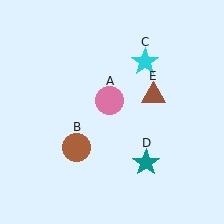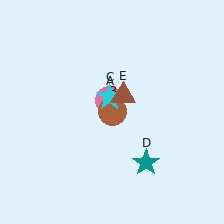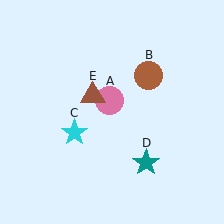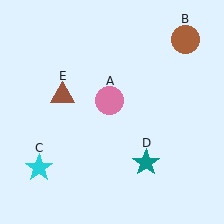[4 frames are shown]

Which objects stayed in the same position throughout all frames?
Pink circle (object A) and teal star (object D) remained stationary.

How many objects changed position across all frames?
3 objects changed position: brown circle (object B), cyan star (object C), brown triangle (object E).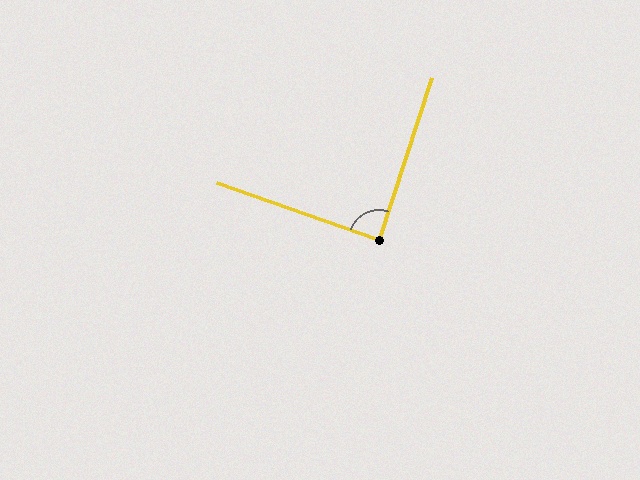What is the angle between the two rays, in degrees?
Approximately 89 degrees.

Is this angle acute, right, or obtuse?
It is approximately a right angle.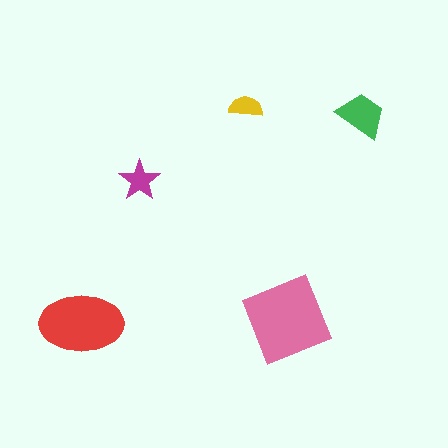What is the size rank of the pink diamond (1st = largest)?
1st.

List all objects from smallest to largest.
The yellow semicircle, the magenta star, the green trapezoid, the red ellipse, the pink diamond.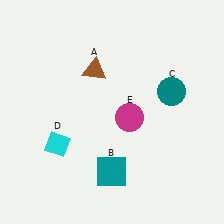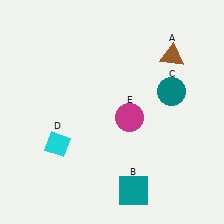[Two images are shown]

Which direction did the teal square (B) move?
The teal square (B) moved right.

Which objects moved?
The objects that moved are: the brown triangle (A), the teal square (B).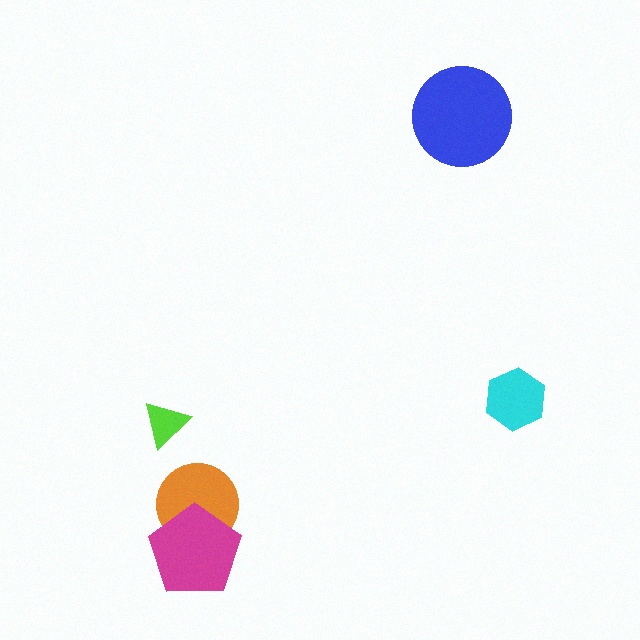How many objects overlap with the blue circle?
0 objects overlap with the blue circle.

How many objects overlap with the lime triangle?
0 objects overlap with the lime triangle.